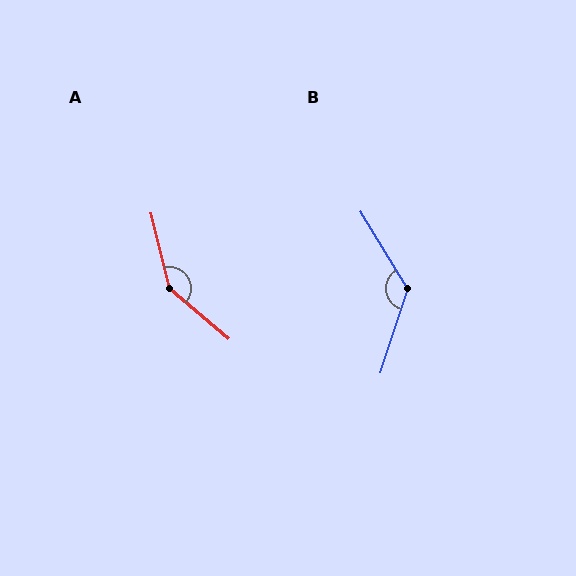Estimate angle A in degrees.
Approximately 144 degrees.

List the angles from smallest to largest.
B (131°), A (144°).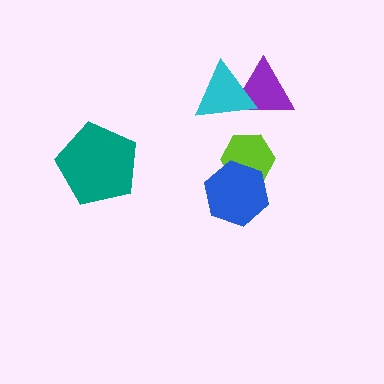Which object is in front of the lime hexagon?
The blue hexagon is in front of the lime hexagon.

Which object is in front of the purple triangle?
The cyan triangle is in front of the purple triangle.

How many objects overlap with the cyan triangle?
1 object overlaps with the cyan triangle.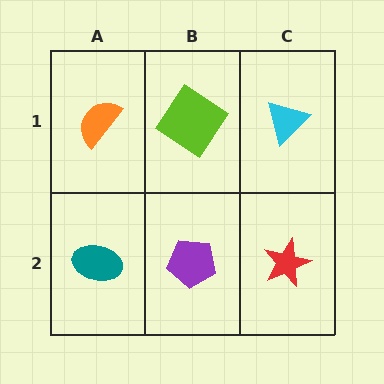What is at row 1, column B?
A lime diamond.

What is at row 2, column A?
A teal ellipse.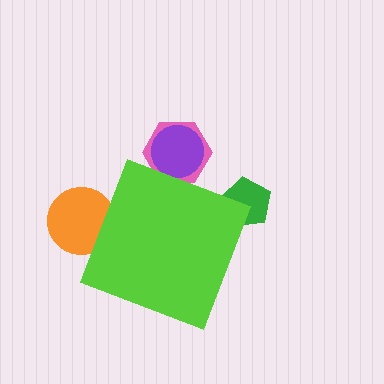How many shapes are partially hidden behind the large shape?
4 shapes are partially hidden.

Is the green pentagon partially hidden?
Yes, the green pentagon is partially hidden behind the lime diamond.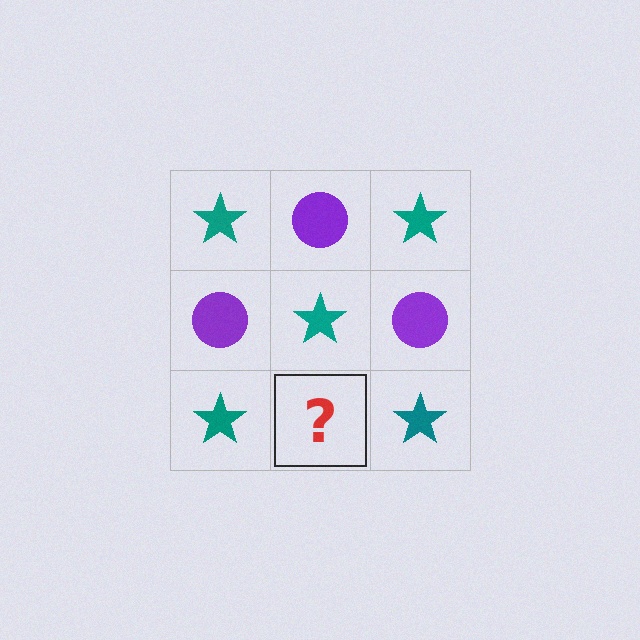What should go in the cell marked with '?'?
The missing cell should contain a purple circle.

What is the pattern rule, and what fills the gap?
The rule is that it alternates teal star and purple circle in a checkerboard pattern. The gap should be filled with a purple circle.